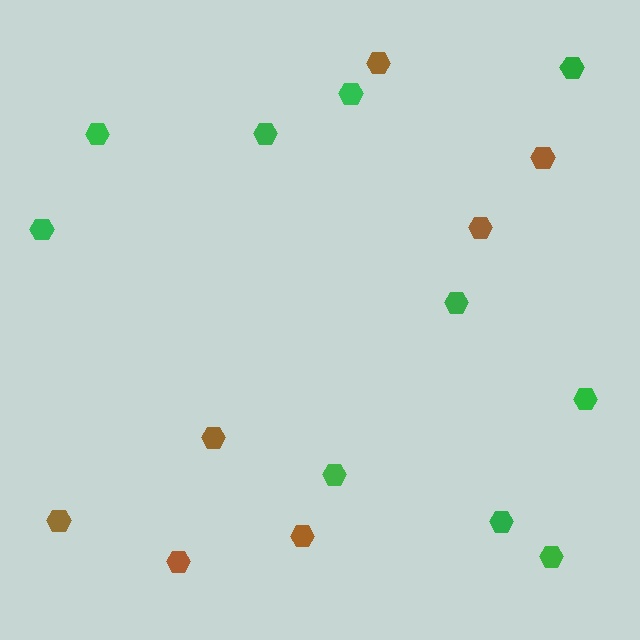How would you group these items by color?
There are 2 groups: one group of green hexagons (10) and one group of brown hexagons (7).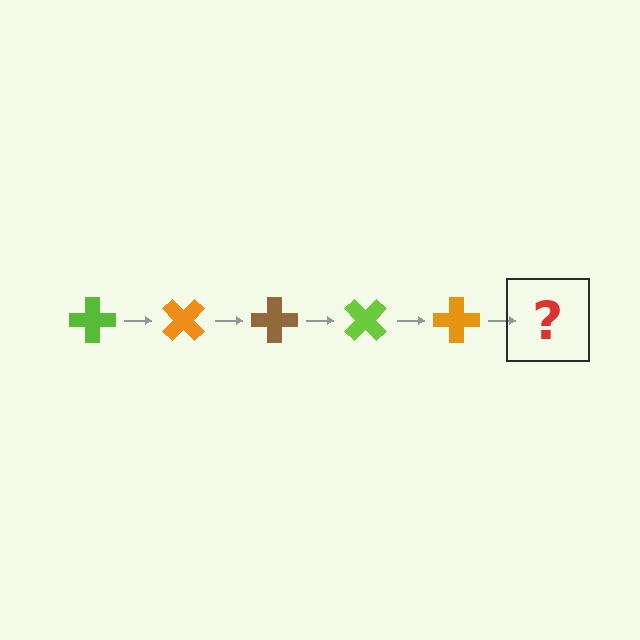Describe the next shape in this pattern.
It should be a brown cross, rotated 225 degrees from the start.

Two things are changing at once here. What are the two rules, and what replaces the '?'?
The two rules are that it rotates 45 degrees each step and the color cycles through lime, orange, and brown. The '?' should be a brown cross, rotated 225 degrees from the start.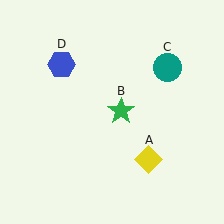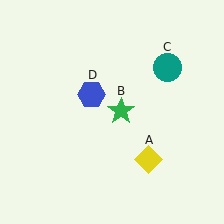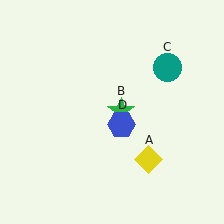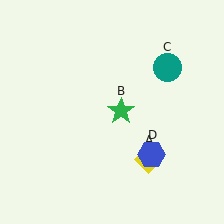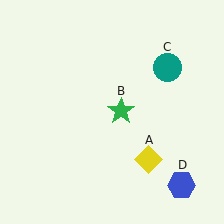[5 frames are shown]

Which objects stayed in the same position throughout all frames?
Yellow diamond (object A) and green star (object B) and teal circle (object C) remained stationary.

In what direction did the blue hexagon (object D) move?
The blue hexagon (object D) moved down and to the right.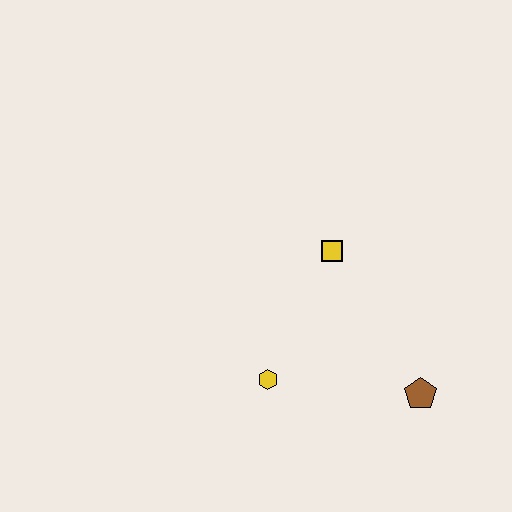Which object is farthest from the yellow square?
The brown pentagon is farthest from the yellow square.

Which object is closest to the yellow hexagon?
The yellow square is closest to the yellow hexagon.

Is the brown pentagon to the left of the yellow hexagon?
No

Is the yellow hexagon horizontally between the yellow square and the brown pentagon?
No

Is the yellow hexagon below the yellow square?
Yes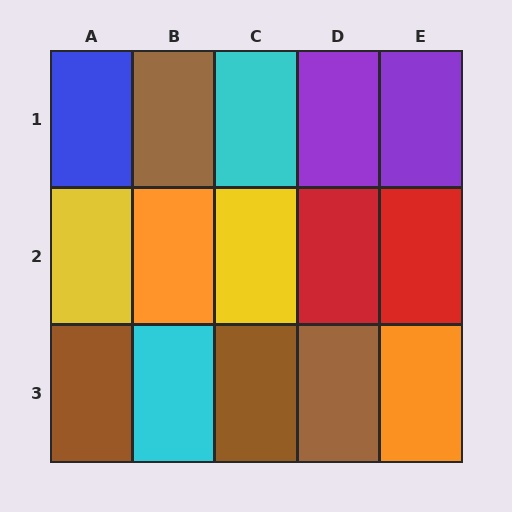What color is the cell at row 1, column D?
Purple.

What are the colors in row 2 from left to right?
Yellow, orange, yellow, red, red.